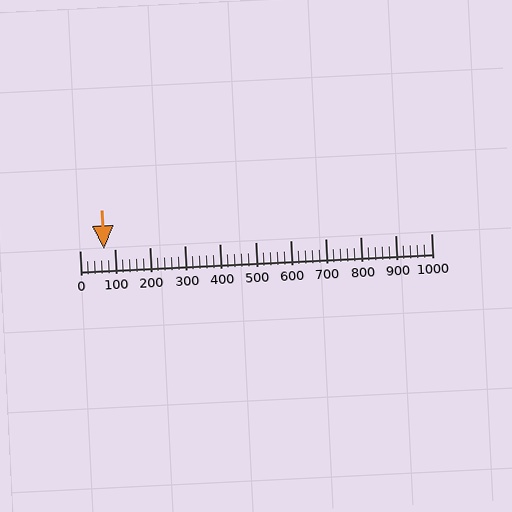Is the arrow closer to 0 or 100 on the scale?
The arrow is closer to 100.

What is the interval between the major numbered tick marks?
The major tick marks are spaced 100 units apart.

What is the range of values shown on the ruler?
The ruler shows values from 0 to 1000.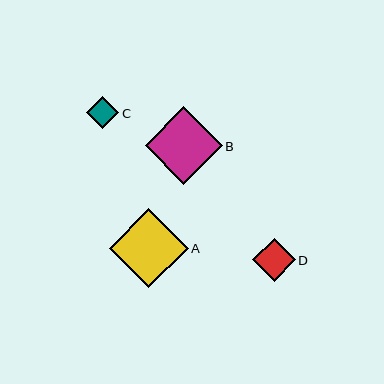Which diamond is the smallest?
Diamond C is the smallest with a size of approximately 32 pixels.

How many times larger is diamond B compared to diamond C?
Diamond B is approximately 2.4 times the size of diamond C.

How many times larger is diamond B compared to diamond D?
Diamond B is approximately 1.8 times the size of diamond D.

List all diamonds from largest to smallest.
From largest to smallest: A, B, D, C.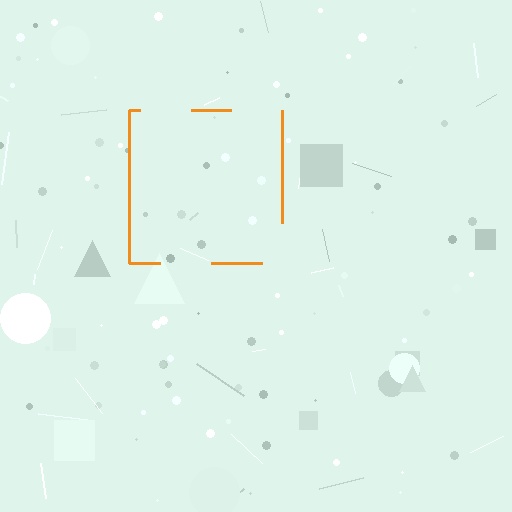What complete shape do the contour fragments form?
The contour fragments form a square.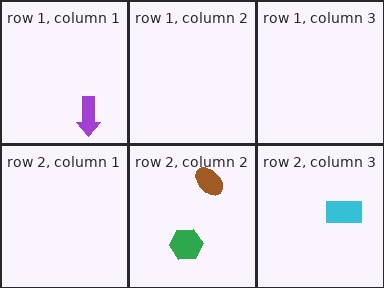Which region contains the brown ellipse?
The row 2, column 2 region.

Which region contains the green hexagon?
The row 2, column 2 region.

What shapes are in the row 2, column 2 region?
The brown ellipse, the green hexagon.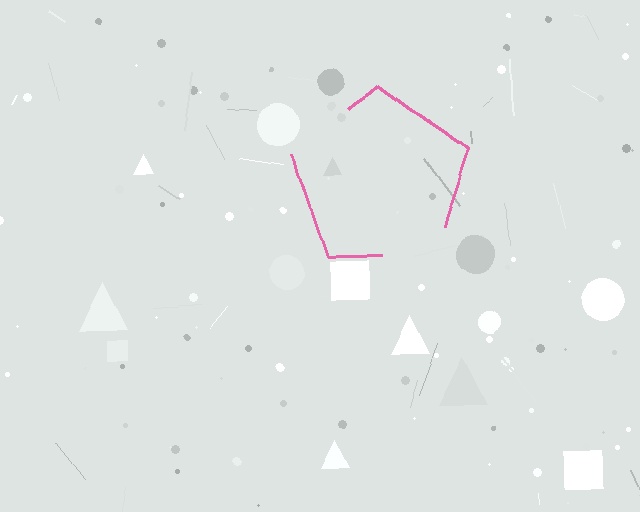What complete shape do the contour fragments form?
The contour fragments form a pentagon.